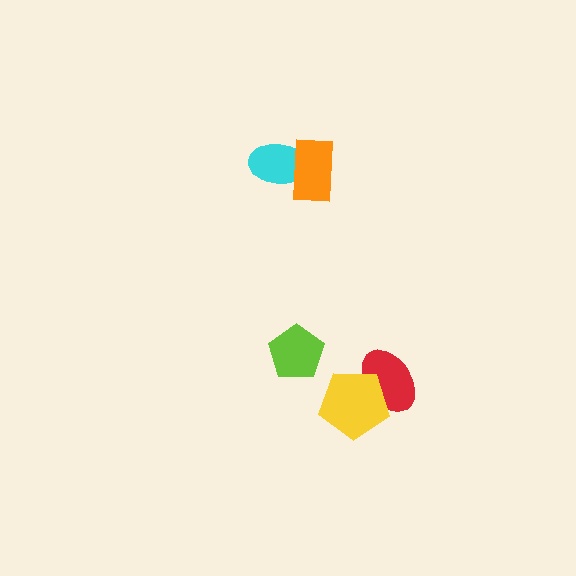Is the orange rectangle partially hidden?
No, no other shape covers it.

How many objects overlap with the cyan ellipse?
1 object overlaps with the cyan ellipse.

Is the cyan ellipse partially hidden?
Yes, it is partially covered by another shape.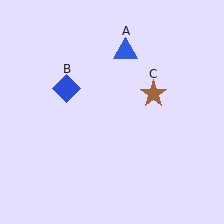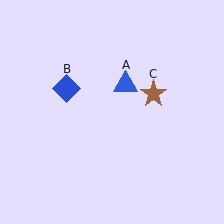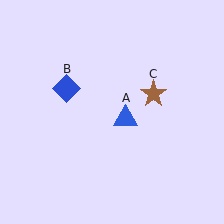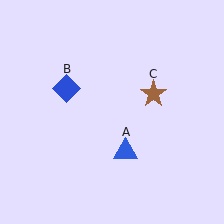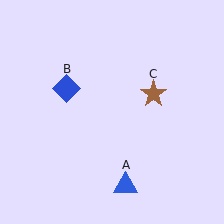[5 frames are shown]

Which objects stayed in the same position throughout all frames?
Blue diamond (object B) and brown star (object C) remained stationary.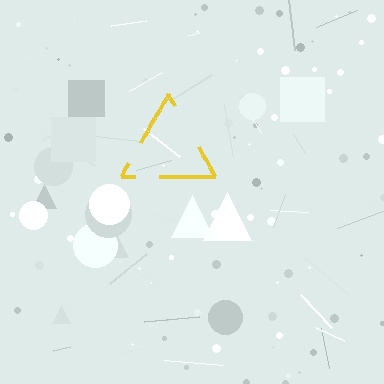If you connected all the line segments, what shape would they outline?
They would outline a triangle.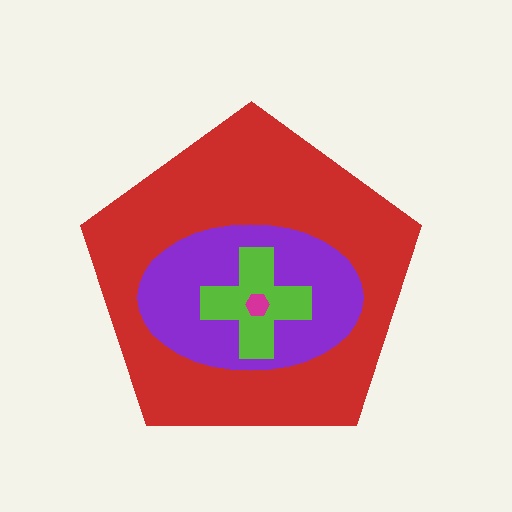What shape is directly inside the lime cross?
The magenta hexagon.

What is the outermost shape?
The red pentagon.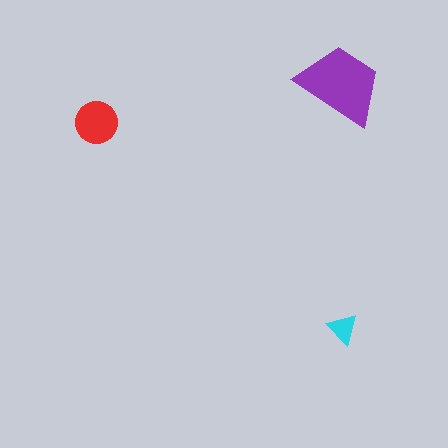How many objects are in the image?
There are 3 objects in the image.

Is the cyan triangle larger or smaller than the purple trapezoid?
Smaller.